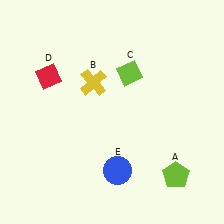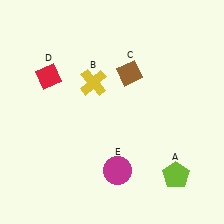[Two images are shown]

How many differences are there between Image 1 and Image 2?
There are 2 differences between the two images.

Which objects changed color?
C changed from lime to brown. E changed from blue to magenta.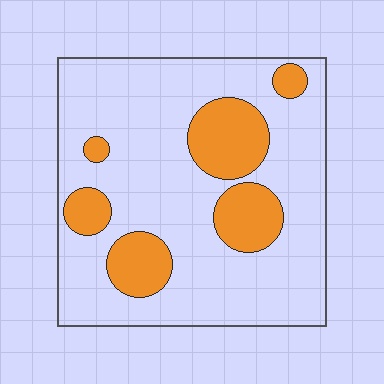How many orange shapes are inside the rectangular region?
6.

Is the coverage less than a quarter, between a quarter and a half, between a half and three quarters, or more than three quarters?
Less than a quarter.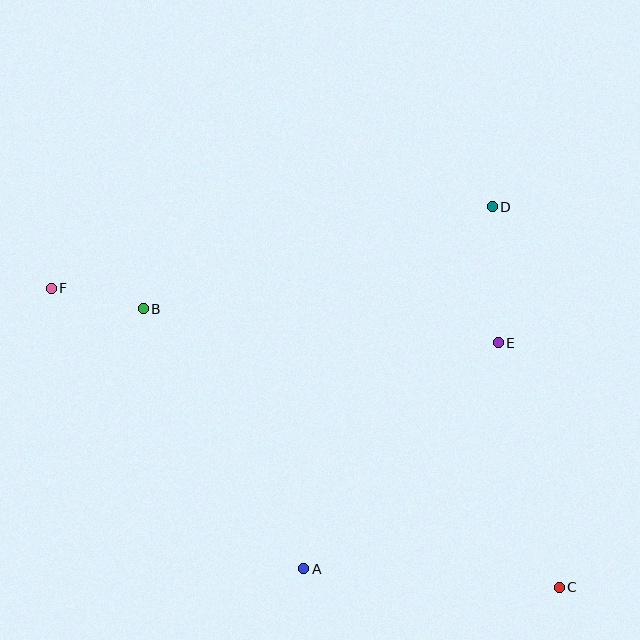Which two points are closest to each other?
Points B and F are closest to each other.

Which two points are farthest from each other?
Points C and F are farthest from each other.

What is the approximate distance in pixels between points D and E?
The distance between D and E is approximately 136 pixels.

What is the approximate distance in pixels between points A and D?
The distance between A and D is approximately 408 pixels.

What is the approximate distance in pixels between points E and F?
The distance between E and F is approximately 450 pixels.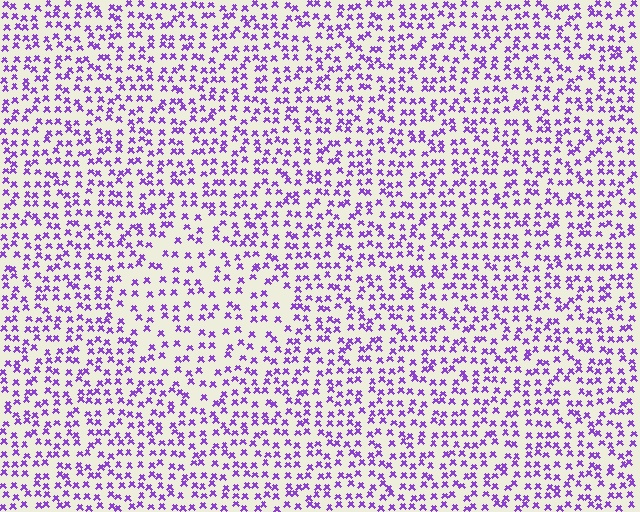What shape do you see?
I see a diamond.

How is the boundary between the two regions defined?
The boundary is defined by a change in element density (approximately 1.5x ratio). All elements are the same color, size, and shape.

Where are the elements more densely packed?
The elements are more densely packed outside the diamond boundary.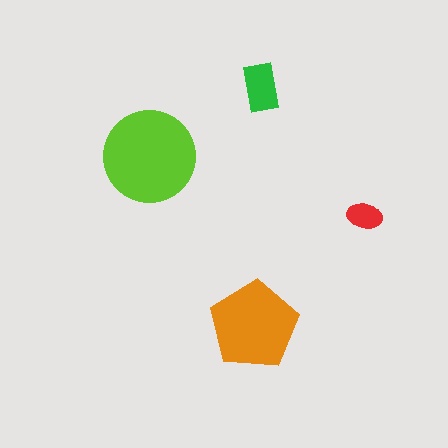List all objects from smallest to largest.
The red ellipse, the green rectangle, the orange pentagon, the lime circle.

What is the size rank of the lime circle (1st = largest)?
1st.